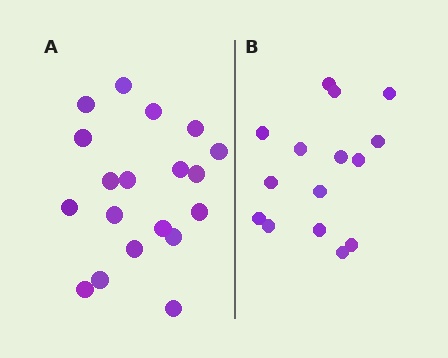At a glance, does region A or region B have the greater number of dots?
Region A (the left region) has more dots.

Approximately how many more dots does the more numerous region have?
Region A has about 4 more dots than region B.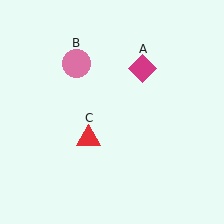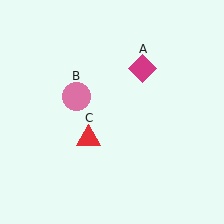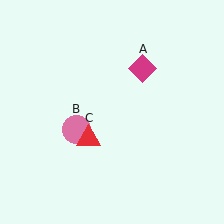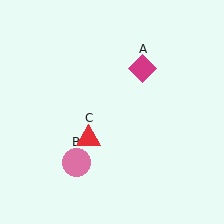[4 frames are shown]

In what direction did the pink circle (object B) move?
The pink circle (object B) moved down.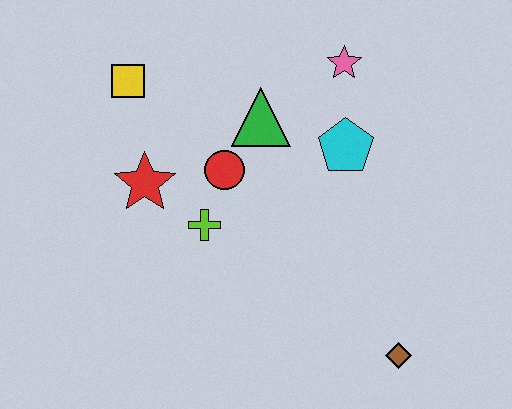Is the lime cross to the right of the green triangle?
No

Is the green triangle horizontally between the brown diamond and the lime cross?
Yes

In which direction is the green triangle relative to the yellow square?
The green triangle is to the right of the yellow square.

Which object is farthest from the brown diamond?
The yellow square is farthest from the brown diamond.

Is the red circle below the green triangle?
Yes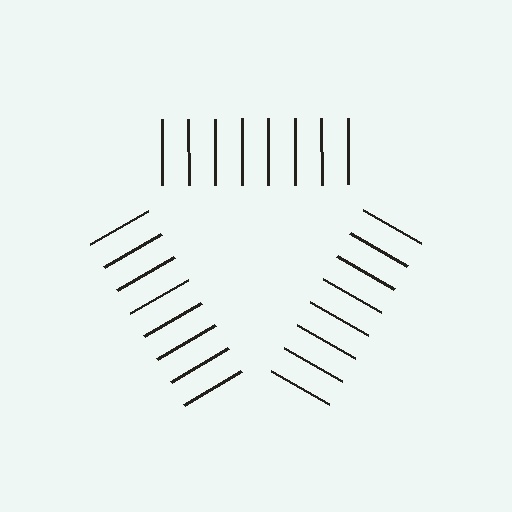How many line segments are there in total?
24 — 8 along each of the 3 edges.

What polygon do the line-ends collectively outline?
An illusory triangle — the line segments terminate on its edges but no continuous stroke is drawn.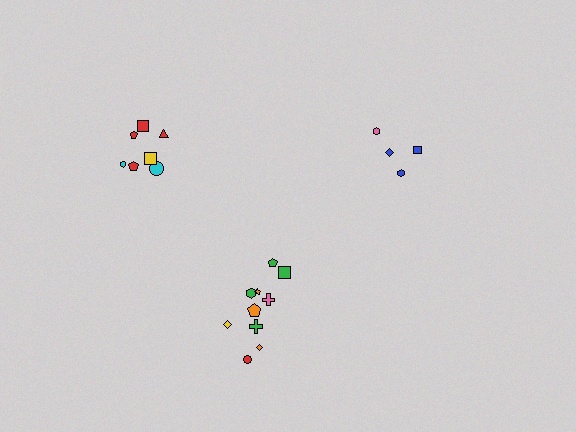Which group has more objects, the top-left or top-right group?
The top-left group.